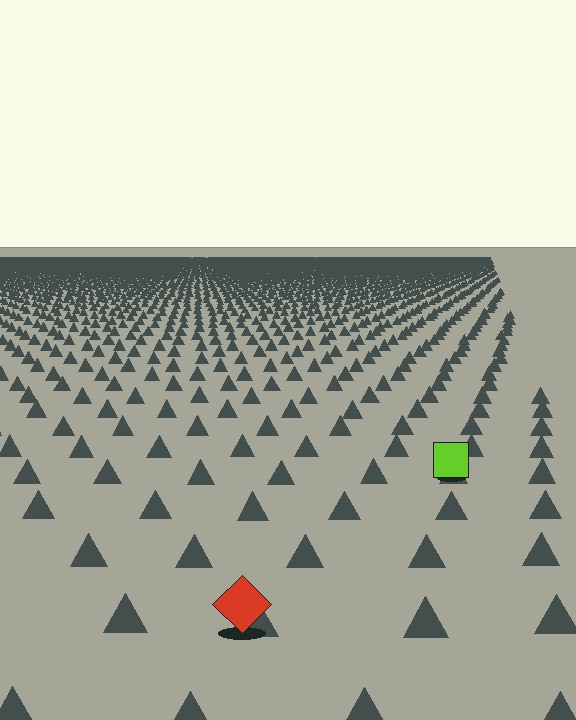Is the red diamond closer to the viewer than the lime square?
Yes. The red diamond is closer — you can tell from the texture gradient: the ground texture is coarser near it.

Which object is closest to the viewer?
The red diamond is closest. The texture marks near it are larger and more spread out.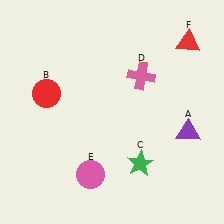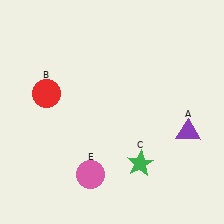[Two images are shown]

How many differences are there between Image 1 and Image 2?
There are 2 differences between the two images.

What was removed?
The red triangle (F), the pink cross (D) were removed in Image 2.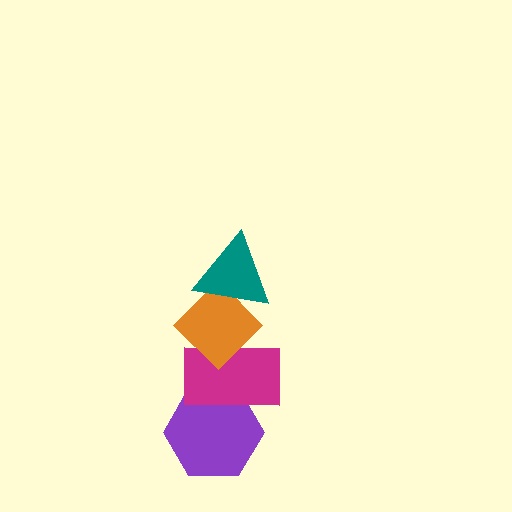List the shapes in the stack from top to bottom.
From top to bottom: the teal triangle, the orange diamond, the magenta rectangle, the purple hexagon.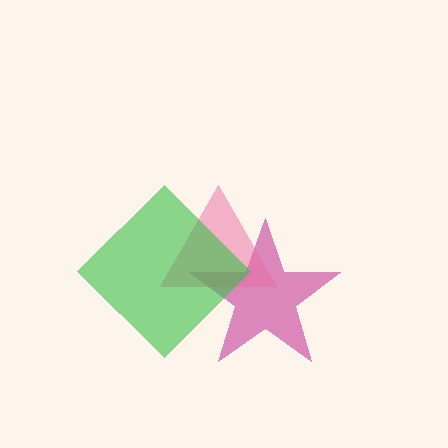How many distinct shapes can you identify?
There are 3 distinct shapes: a magenta star, a pink triangle, a green diamond.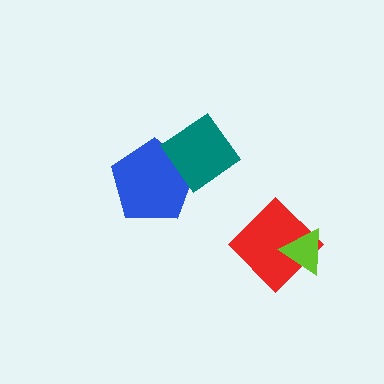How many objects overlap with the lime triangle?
1 object overlaps with the lime triangle.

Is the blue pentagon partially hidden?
Yes, it is partially covered by another shape.